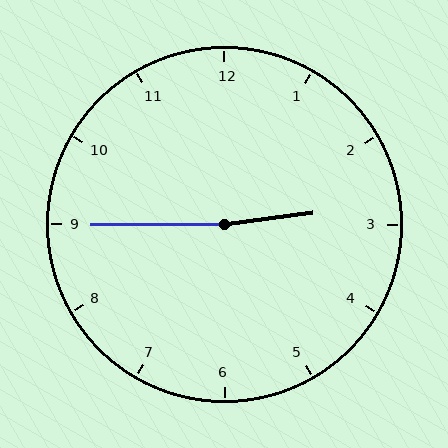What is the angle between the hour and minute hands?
Approximately 172 degrees.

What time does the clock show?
2:45.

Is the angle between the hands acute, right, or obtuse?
It is obtuse.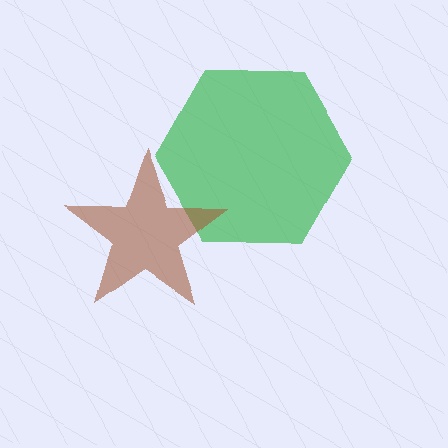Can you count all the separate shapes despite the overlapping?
Yes, there are 2 separate shapes.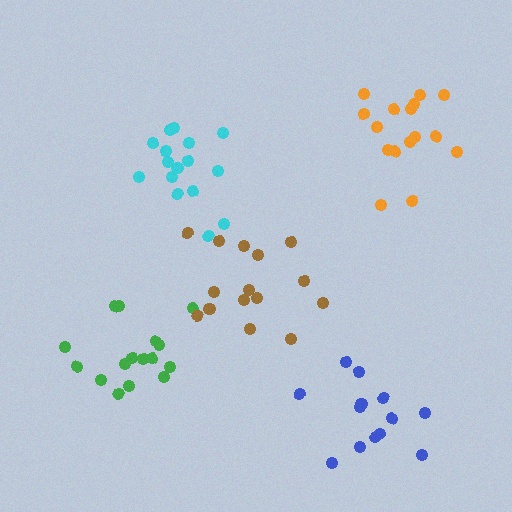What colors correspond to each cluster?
The clusters are colored: orange, green, blue, cyan, brown.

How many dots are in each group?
Group 1: 16 dots, Group 2: 16 dots, Group 3: 13 dots, Group 4: 16 dots, Group 5: 15 dots (76 total).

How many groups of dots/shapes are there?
There are 5 groups.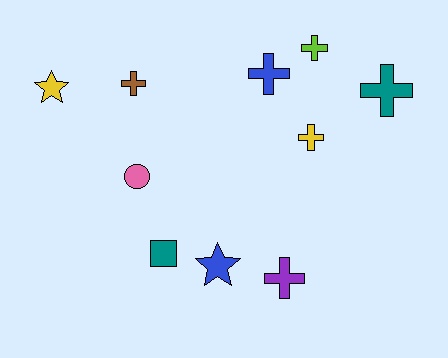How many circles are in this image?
There is 1 circle.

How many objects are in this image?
There are 10 objects.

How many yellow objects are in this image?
There are 2 yellow objects.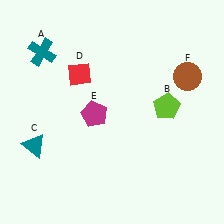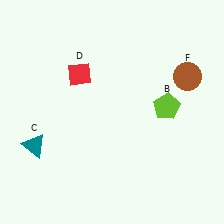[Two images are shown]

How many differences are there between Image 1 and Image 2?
There are 2 differences between the two images.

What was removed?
The magenta pentagon (E), the teal cross (A) were removed in Image 2.